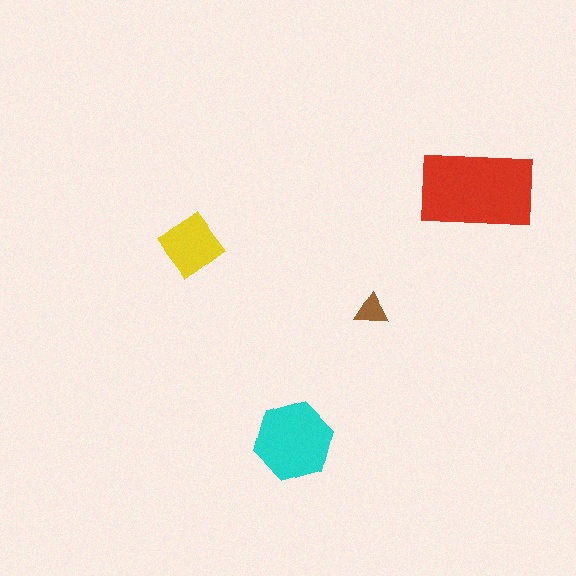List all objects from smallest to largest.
The brown triangle, the yellow diamond, the cyan hexagon, the red rectangle.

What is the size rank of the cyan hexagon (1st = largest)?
2nd.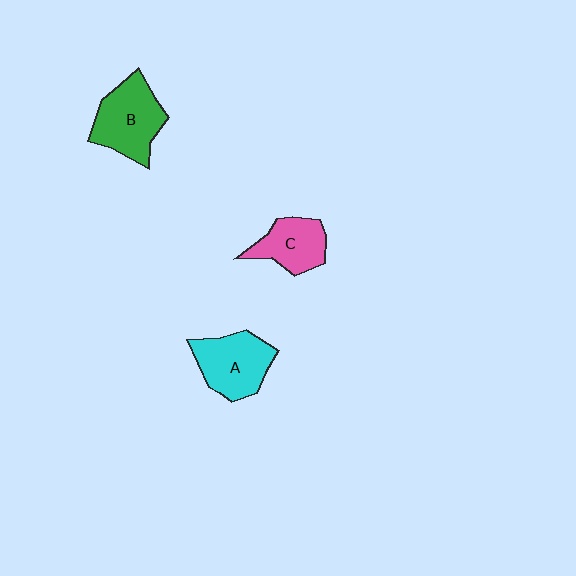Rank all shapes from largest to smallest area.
From largest to smallest: B (green), A (cyan), C (pink).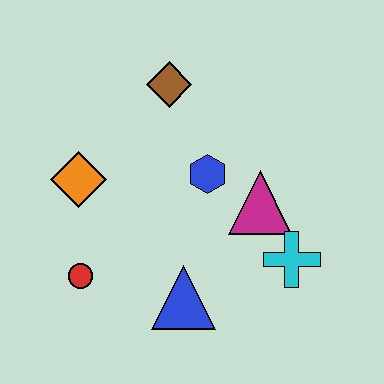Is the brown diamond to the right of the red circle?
Yes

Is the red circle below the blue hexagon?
Yes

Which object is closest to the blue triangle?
The red circle is closest to the blue triangle.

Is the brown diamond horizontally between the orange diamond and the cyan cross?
Yes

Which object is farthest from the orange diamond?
The cyan cross is farthest from the orange diamond.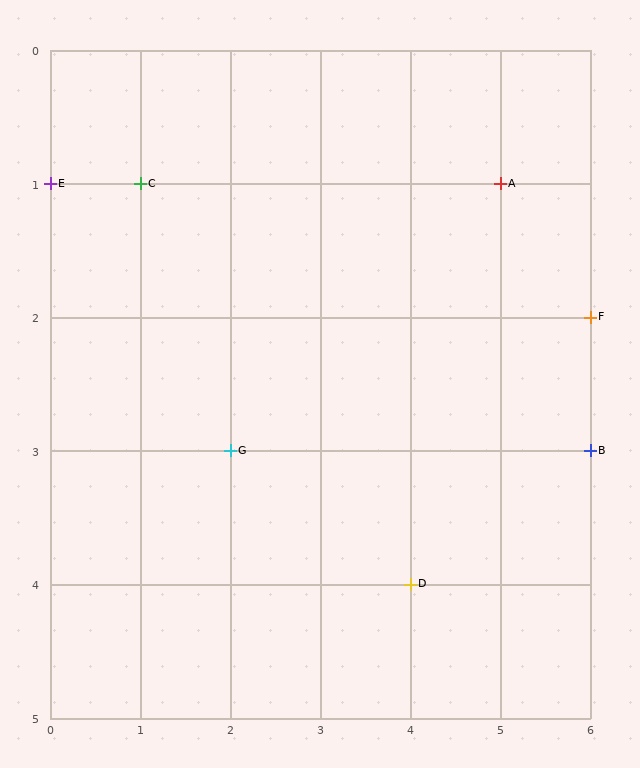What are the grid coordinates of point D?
Point D is at grid coordinates (4, 4).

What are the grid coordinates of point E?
Point E is at grid coordinates (0, 1).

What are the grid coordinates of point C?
Point C is at grid coordinates (1, 1).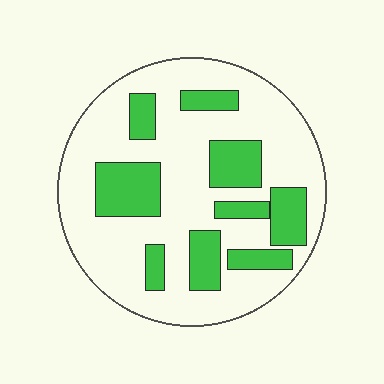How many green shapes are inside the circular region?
9.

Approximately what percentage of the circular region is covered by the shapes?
Approximately 30%.